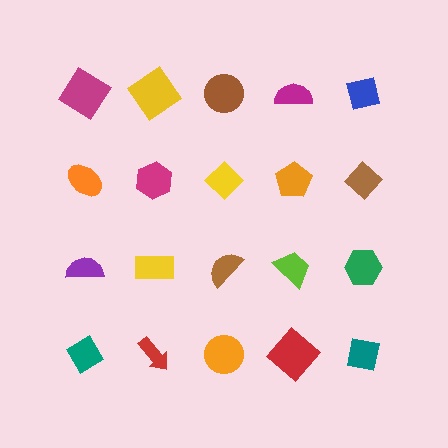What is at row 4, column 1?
A teal diamond.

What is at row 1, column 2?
A yellow diamond.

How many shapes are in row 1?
5 shapes.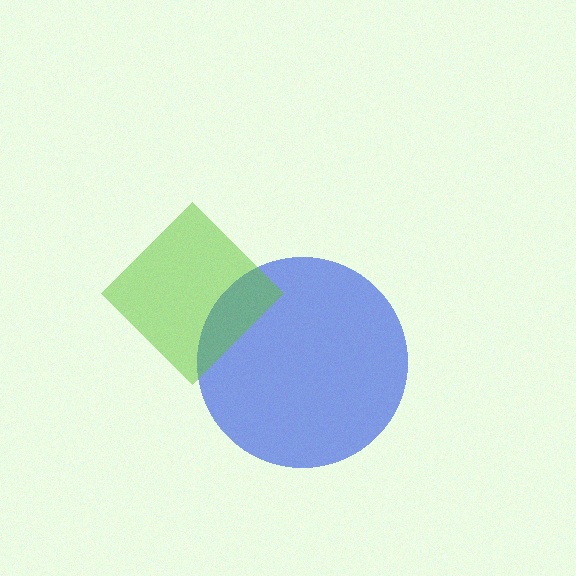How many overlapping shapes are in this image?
There are 2 overlapping shapes in the image.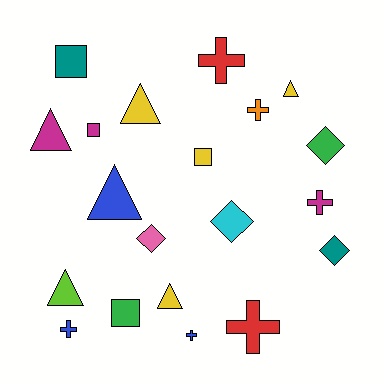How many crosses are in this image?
There are 6 crosses.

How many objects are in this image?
There are 20 objects.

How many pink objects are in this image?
There is 1 pink object.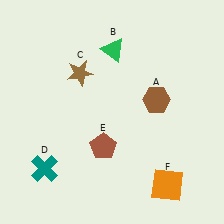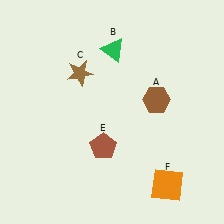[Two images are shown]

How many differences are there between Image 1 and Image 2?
There is 1 difference between the two images.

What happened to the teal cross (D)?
The teal cross (D) was removed in Image 2. It was in the bottom-left area of Image 1.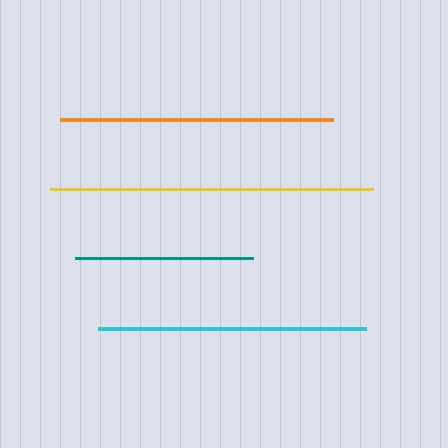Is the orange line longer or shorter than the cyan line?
The orange line is longer than the cyan line.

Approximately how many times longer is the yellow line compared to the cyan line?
The yellow line is approximately 1.2 times the length of the cyan line.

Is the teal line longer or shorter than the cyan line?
The cyan line is longer than the teal line.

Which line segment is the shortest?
The teal line is the shortest at approximately 178 pixels.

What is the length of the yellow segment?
The yellow segment is approximately 323 pixels long.